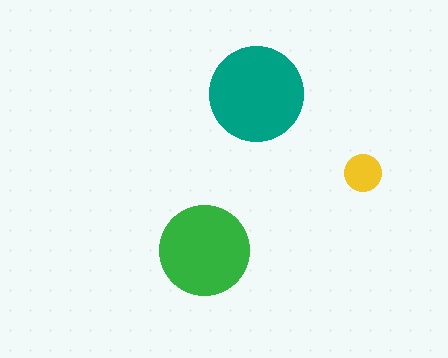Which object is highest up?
The teal circle is topmost.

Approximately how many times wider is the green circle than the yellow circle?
About 2.5 times wider.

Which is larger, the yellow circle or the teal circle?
The teal one.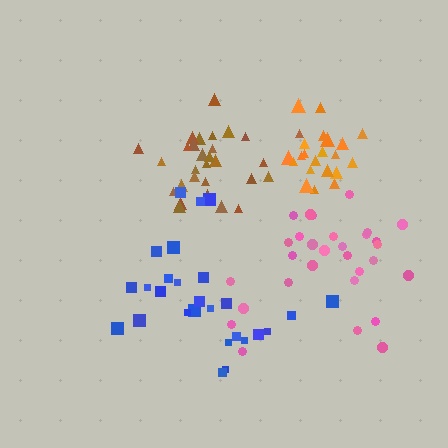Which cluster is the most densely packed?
Orange.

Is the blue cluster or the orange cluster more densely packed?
Orange.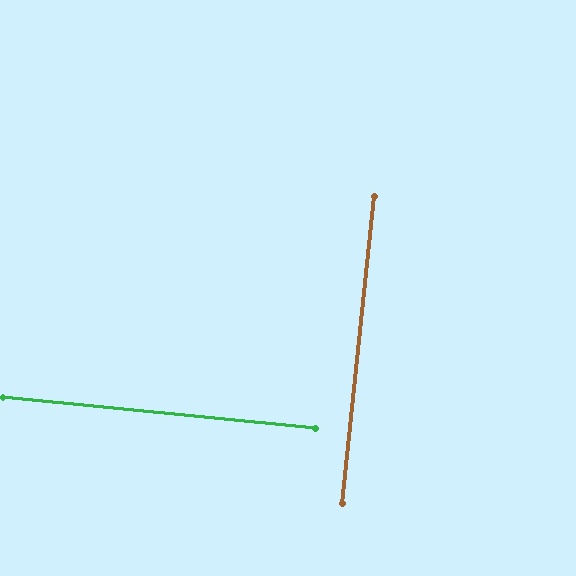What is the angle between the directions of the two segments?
Approximately 90 degrees.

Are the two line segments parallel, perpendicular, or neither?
Perpendicular — they meet at approximately 90°.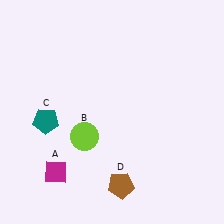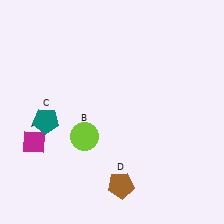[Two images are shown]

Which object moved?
The magenta diamond (A) moved up.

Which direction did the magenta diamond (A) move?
The magenta diamond (A) moved up.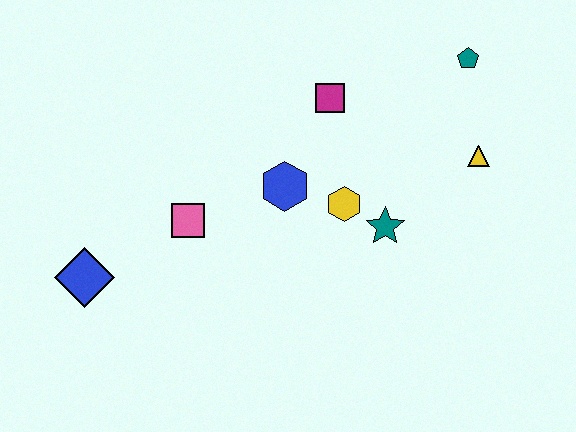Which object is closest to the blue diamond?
The pink square is closest to the blue diamond.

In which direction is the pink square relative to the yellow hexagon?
The pink square is to the left of the yellow hexagon.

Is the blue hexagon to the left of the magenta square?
Yes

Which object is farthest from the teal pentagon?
The blue diamond is farthest from the teal pentagon.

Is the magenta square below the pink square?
No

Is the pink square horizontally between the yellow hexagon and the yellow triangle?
No